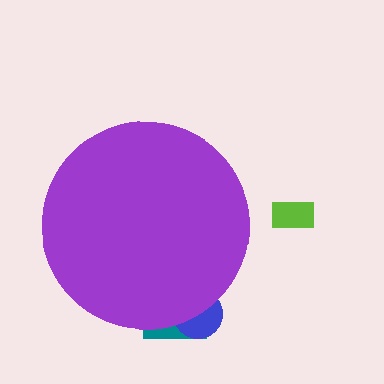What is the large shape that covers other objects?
A purple circle.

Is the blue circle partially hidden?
Yes, the blue circle is partially hidden behind the purple circle.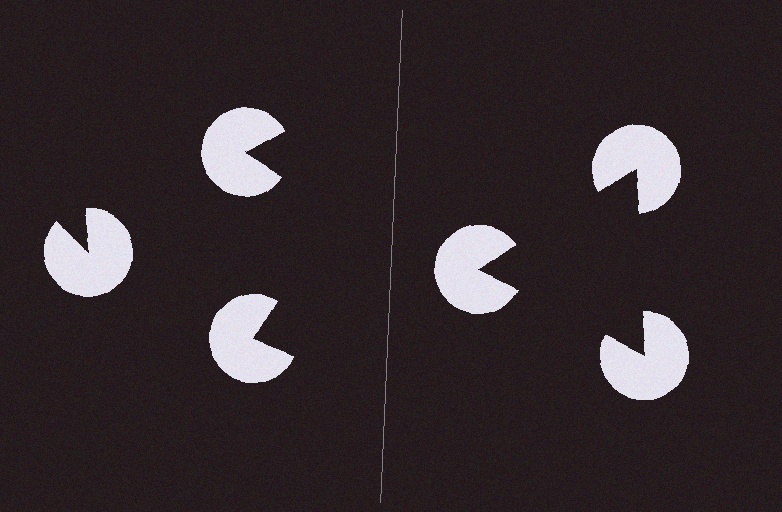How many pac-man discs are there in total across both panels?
6 — 3 on each side.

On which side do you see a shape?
An illusory triangle appears on the right side. On the left side the wedge cuts are rotated, so no coherent shape forms.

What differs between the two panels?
The pac-man discs are positioned identically on both sides; only the wedge orientations differ. On the right they align to a triangle; on the left they are misaligned.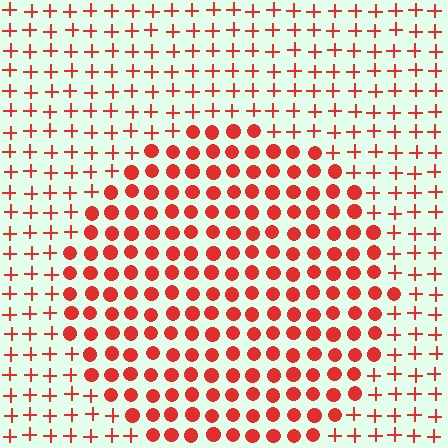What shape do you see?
I see a circle.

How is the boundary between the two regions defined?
The boundary is defined by a change in element shape: circles inside vs. plus signs outside. All elements share the same color and spacing.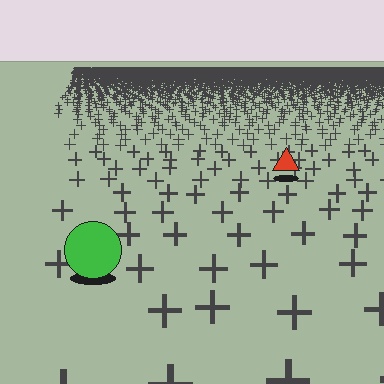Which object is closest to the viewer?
The green circle is closest. The texture marks near it are larger and more spread out.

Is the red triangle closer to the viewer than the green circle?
No. The green circle is closer — you can tell from the texture gradient: the ground texture is coarser near it.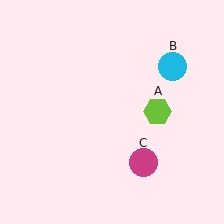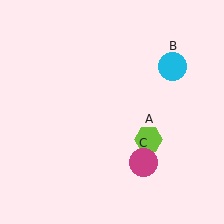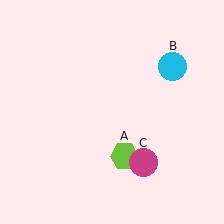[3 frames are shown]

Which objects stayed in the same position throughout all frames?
Cyan circle (object B) and magenta circle (object C) remained stationary.